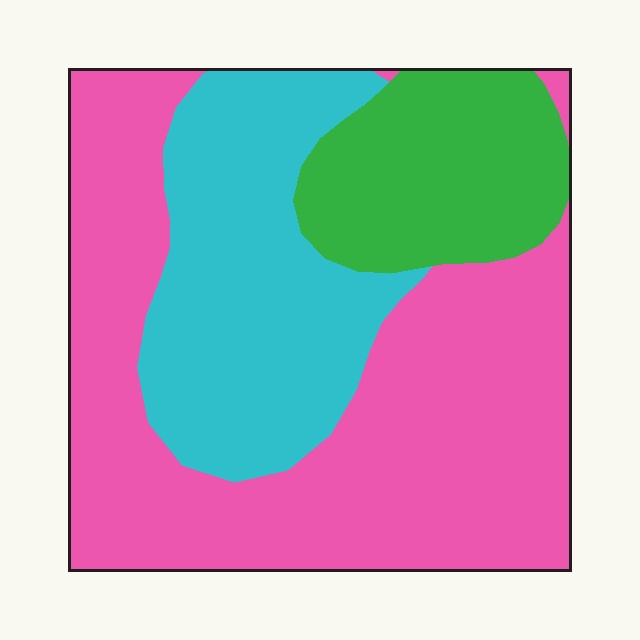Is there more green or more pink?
Pink.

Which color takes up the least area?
Green, at roughly 20%.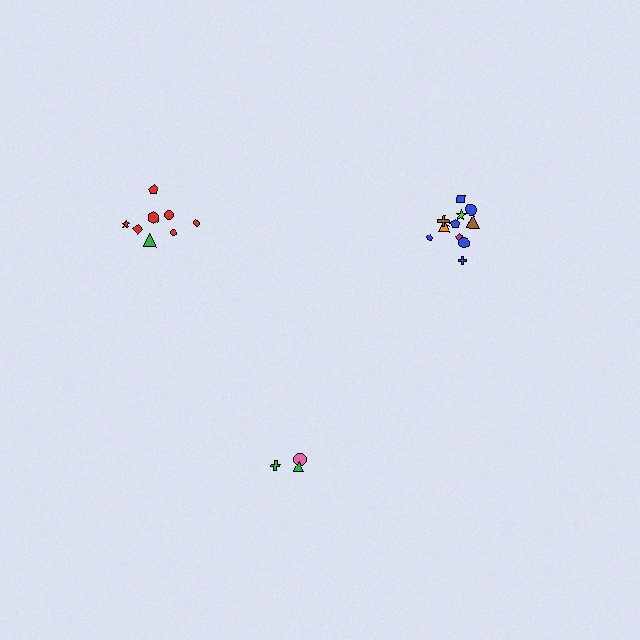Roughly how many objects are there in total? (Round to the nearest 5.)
Roughly 25 objects in total.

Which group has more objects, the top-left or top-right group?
The top-right group.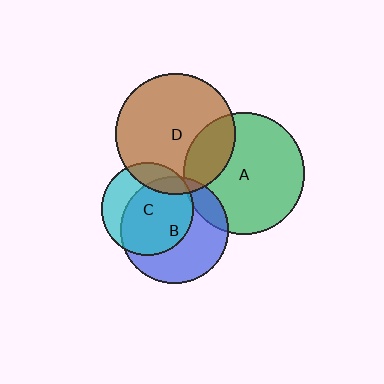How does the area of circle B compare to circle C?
Approximately 1.3 times.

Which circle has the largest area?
Circle A (green).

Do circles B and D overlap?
Yes.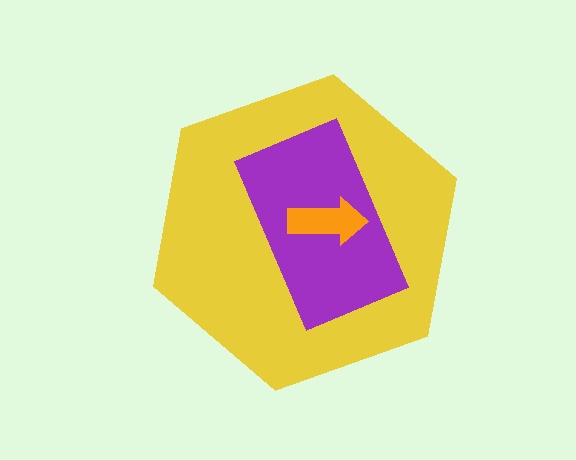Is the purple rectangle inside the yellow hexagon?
Yes.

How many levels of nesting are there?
3.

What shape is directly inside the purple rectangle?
The orange arrow.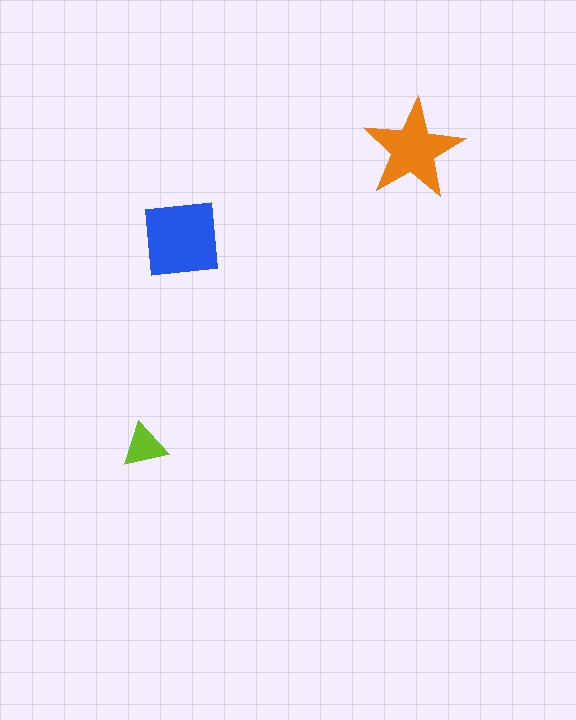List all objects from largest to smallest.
The blue square, the orange star, the lime triangle.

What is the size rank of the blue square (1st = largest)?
1st.